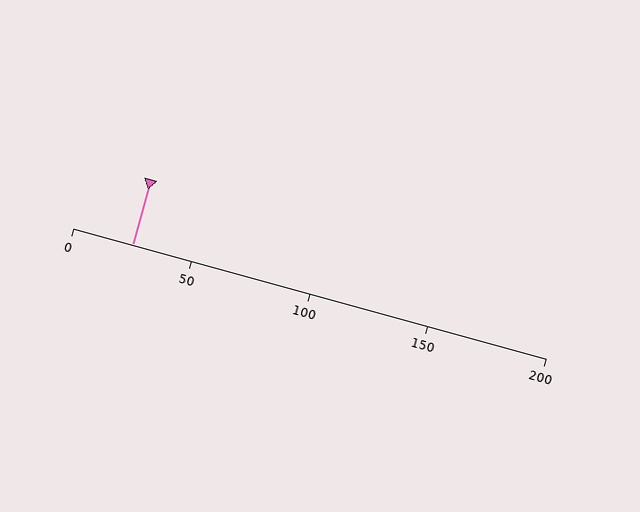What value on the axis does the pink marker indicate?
The marker indicates approximately 25.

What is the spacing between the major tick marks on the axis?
The major ticks are spaced 50 apart.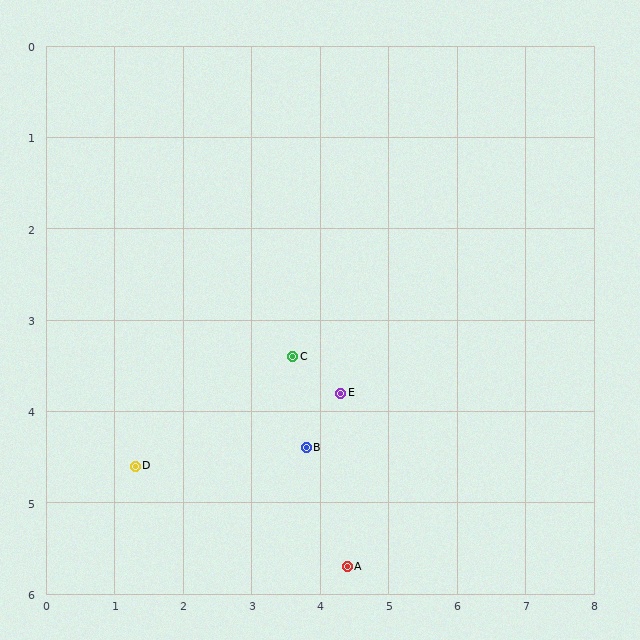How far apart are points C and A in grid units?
Points C and A are about 2.4 grid units apart.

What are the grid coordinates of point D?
Point D is at approximately (1.3, 4.6).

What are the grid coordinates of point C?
Point C is at approximately (3.6, 3.4).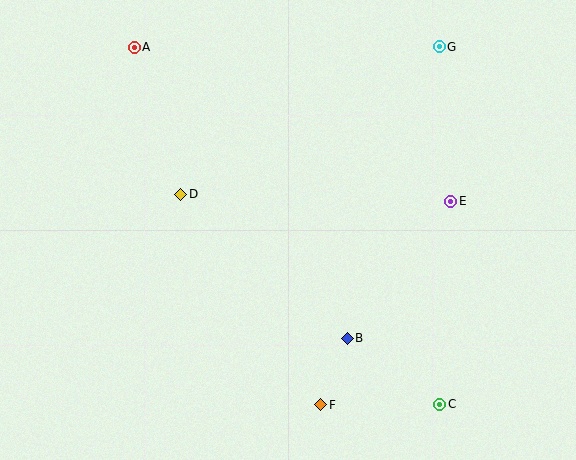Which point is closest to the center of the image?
Point D at (181, 194) is closest to the center.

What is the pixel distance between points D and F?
The distance between D and F is 253 pixels.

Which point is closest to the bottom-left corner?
Point D is closest to the bottom-left corner.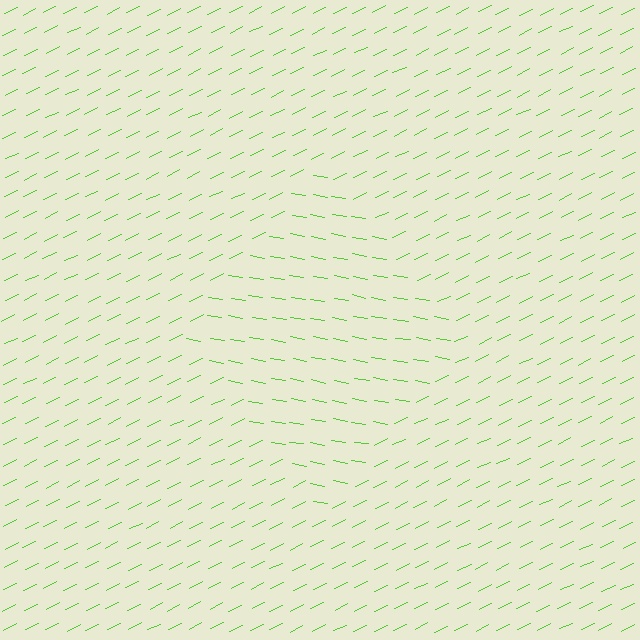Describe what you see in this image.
The image is filled with small lime line segments. A diamond region in the image has lines oriented differently from the surrounding lines, creating a visible texture boundary.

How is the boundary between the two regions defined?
The boundary is defined purely by a change in line orientation (approximately 36 degrees difference). All lines are the same color and thickness.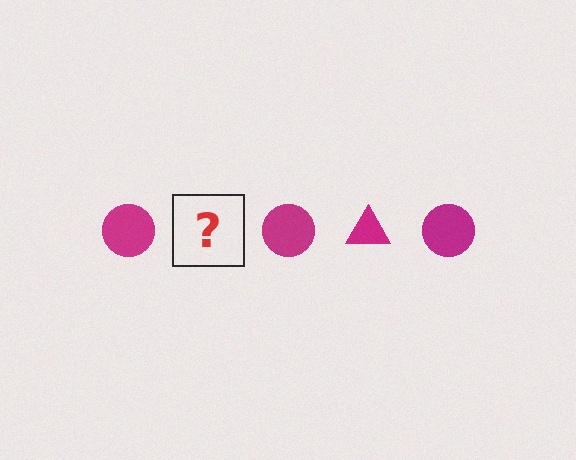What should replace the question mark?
The question mark should be replaced with a magenta triangle.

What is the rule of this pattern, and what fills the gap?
The rule is that the pattern cycles through circle, triangle shapes in magenta. The gap should be filled with a magenta triangle.